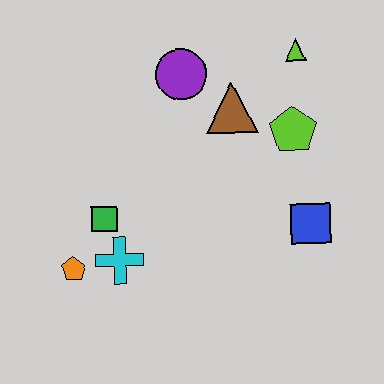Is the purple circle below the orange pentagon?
No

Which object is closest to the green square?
The cyan cross is closest to the green square.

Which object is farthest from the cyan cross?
The lime triangle is farthest from the cyan cross.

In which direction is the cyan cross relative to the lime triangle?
The cyan cross is below the lime triangle.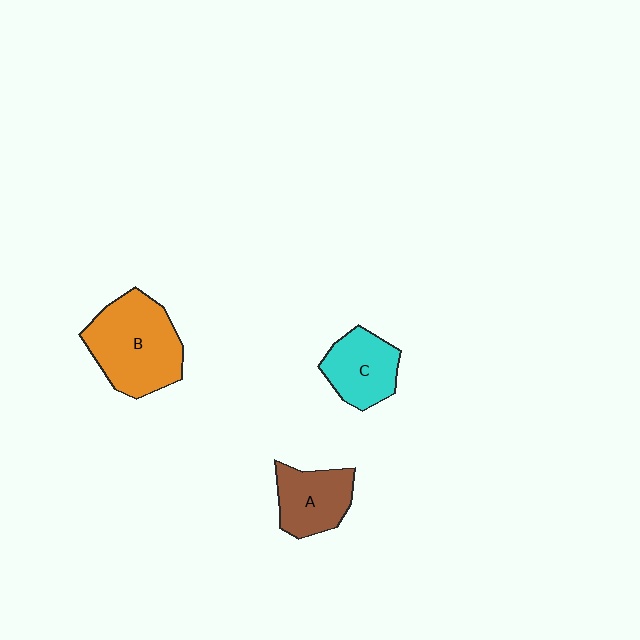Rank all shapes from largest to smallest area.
From largest to smallest: B (orange), C (cyan), A (brown).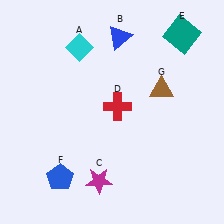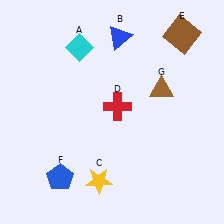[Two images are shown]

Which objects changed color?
C changed from magenta to yellow. E changed from teal to brown.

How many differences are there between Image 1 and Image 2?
There are 2 differences between the two images.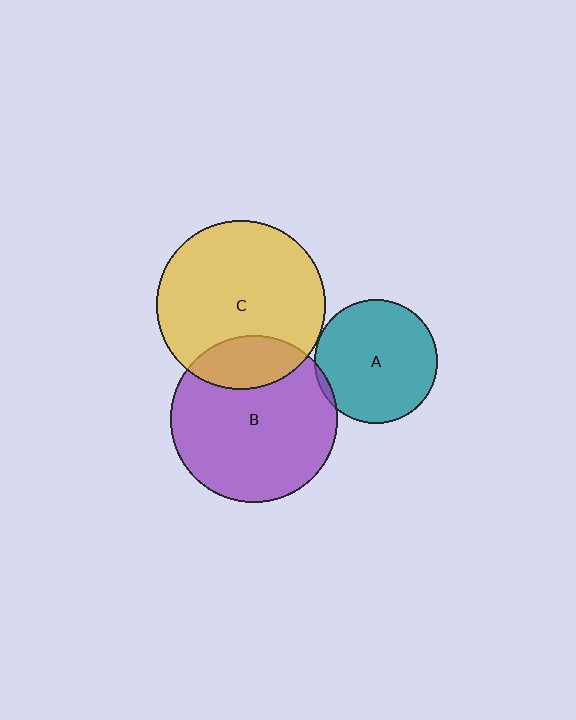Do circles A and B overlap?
Yes.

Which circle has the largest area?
Circle C (yellow).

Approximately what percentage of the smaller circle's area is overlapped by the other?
Approximately 5%.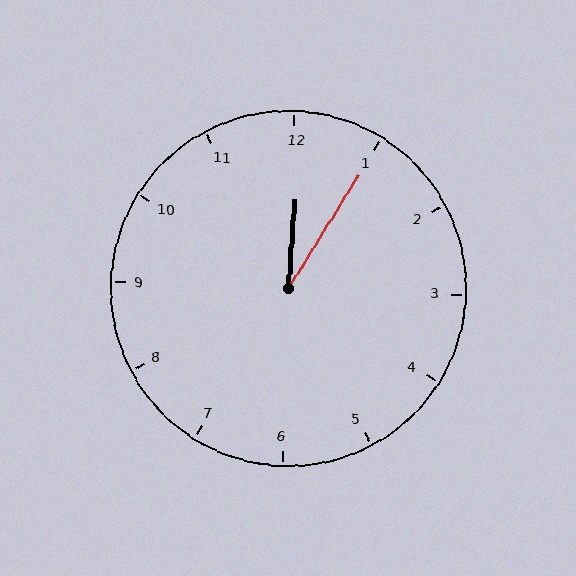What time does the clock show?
12:05.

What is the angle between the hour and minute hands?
Approximately 28 degrees.